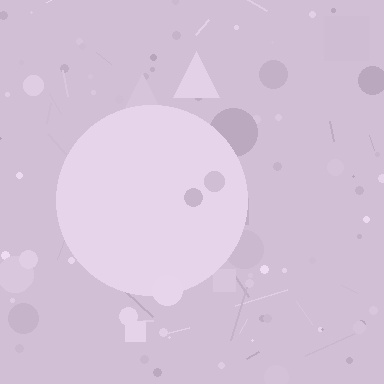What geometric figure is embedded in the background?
A circle is embedded in the background.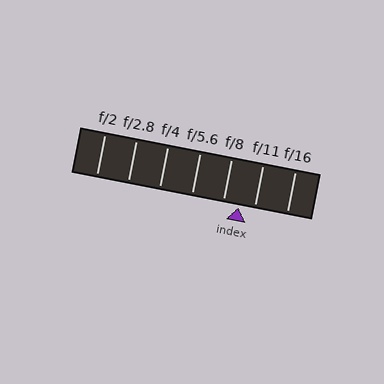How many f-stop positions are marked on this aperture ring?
There are 7 f-stop positions marked.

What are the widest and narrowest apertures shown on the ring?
The widest aperture shown is f/2 and the narrowest is f/16.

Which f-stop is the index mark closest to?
The index mark is closest to f/11.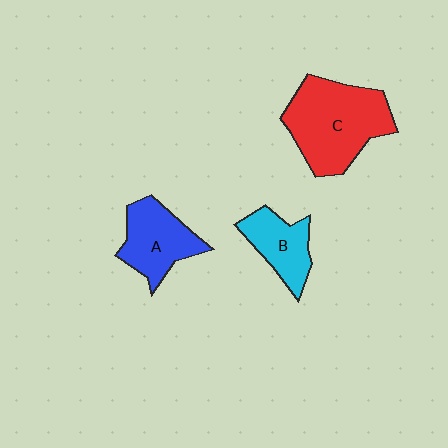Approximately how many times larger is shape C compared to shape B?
Approximately 2.0 times.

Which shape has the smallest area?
Shape B (cyan).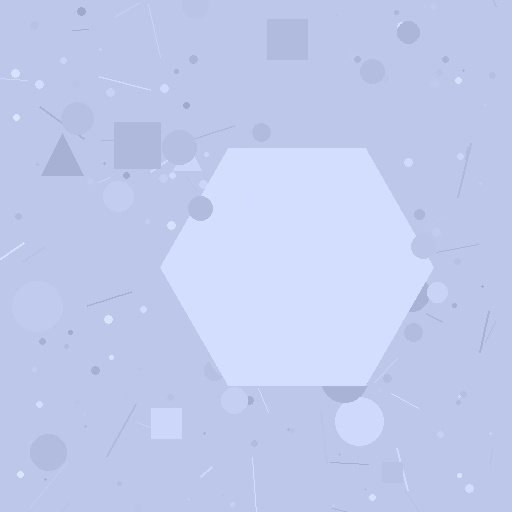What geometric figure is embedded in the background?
A hexagon is embedded in the background.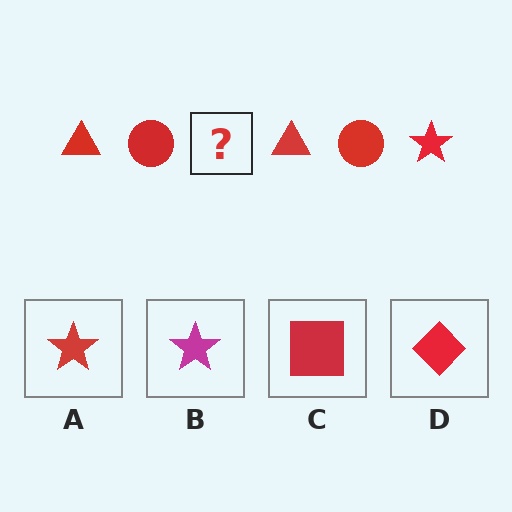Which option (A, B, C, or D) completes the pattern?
A.